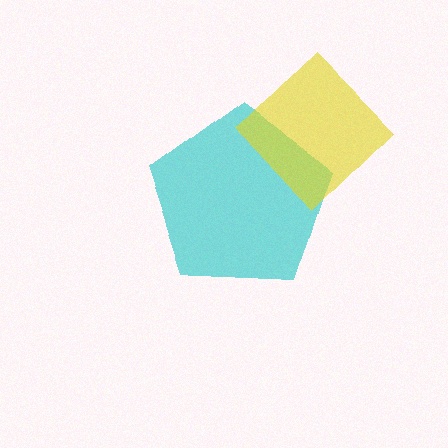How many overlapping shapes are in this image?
There are 2 overlapping shapes in the image.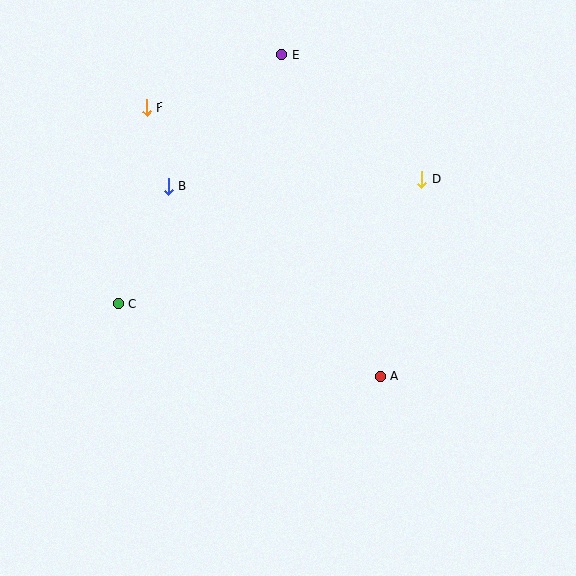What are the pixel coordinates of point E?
Point E is at (282, 55).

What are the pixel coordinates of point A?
Point A is at (380, 376).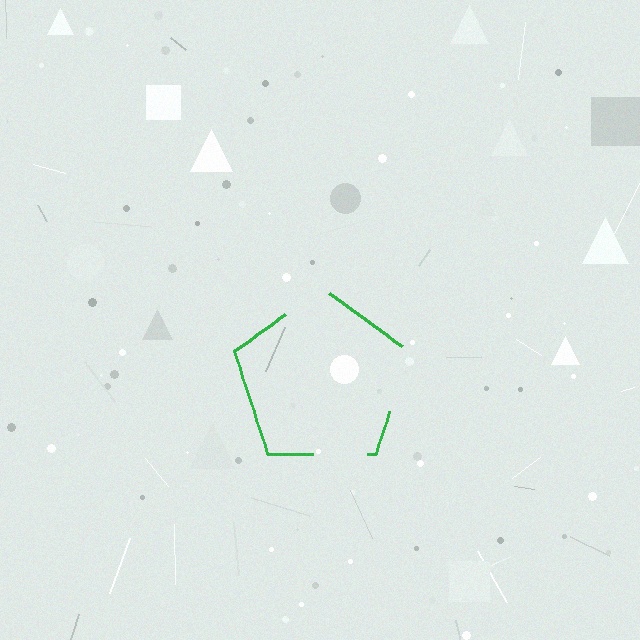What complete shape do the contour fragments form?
The contour fragments form a pentagon.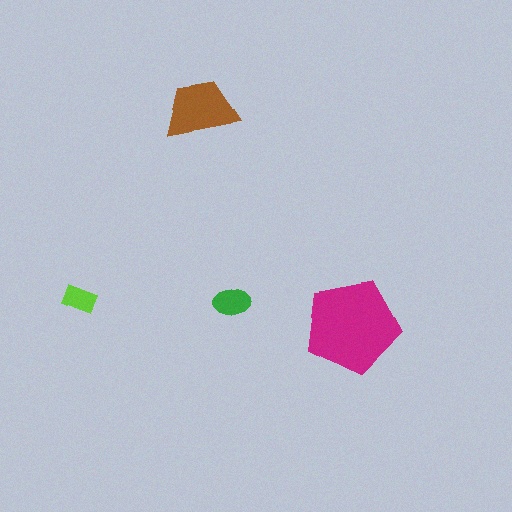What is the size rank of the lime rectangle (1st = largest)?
4th.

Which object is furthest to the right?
The magenta pentagon is rightmost.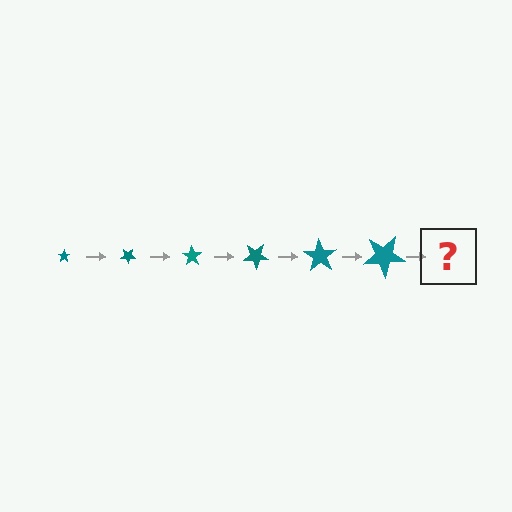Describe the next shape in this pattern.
It should be a star, larger than the previous one and rotated 210 degrees from the start.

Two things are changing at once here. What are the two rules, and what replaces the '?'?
The two rules are that the star grows larger each step and it rotates 35 degrees each step. The '?' should be a star, larger than the previous one and rotated 210 degrees from the start.